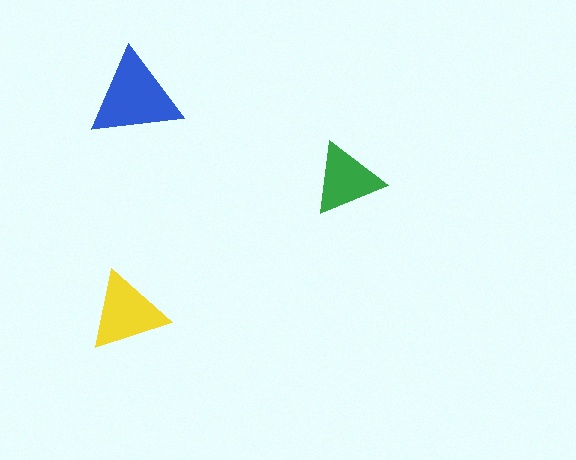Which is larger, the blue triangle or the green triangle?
The blue one.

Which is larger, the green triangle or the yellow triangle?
The yellow one.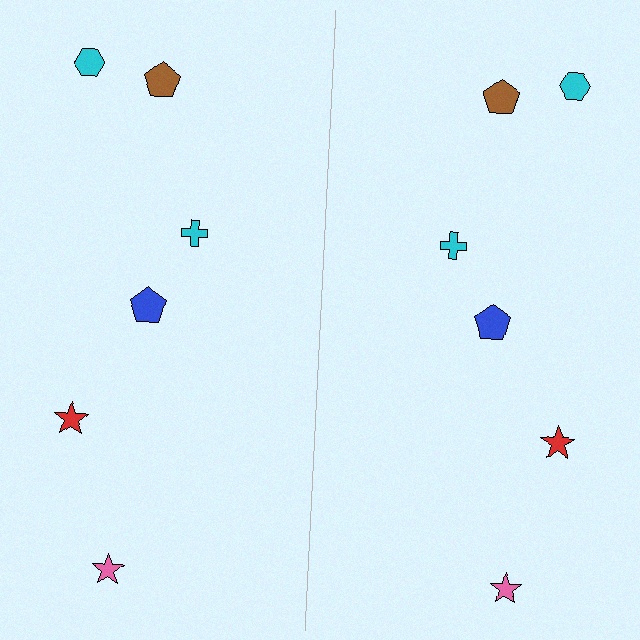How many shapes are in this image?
There are 12 shapes in this image.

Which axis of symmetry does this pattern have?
The pattern has a vertical axis of symmetry running through the center of the image.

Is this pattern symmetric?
Yes, this pattern has bilateral (reflection) symmetry.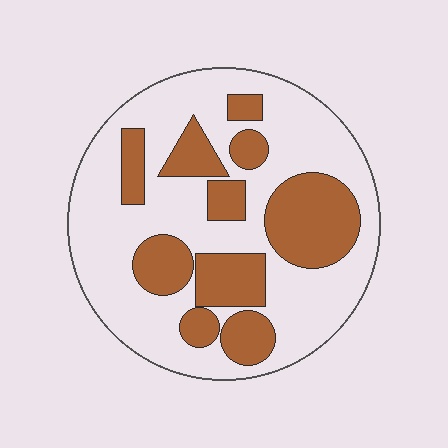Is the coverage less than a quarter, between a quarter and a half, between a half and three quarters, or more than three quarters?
Between a quarter and a half.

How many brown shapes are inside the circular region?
10.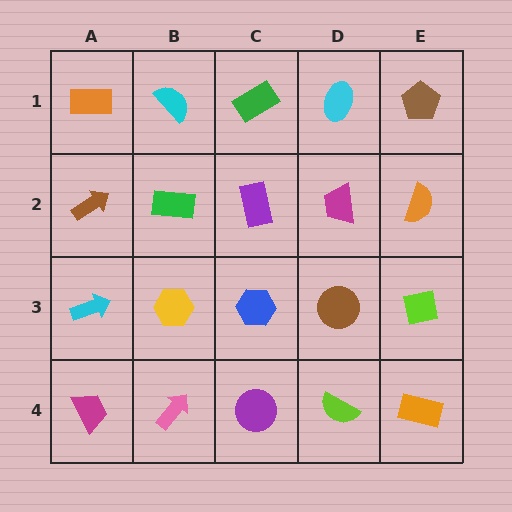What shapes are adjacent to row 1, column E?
An orange semicircle (row 2, column E), a cyan ellipse (row 1, column D).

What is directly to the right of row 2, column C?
A magenta trapezoid.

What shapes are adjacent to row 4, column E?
A lime square (row 3, column E), a lime semicircle (row 4, column D).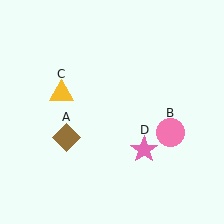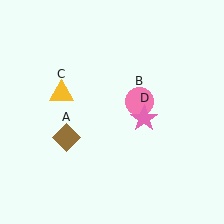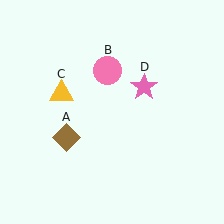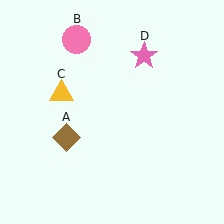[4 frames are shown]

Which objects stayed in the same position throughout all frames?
Brown diamond (object A) and yellow triangle (object C) remained stationary.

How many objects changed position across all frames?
2 objects changed position: pink circle (object B), pink star (object D).